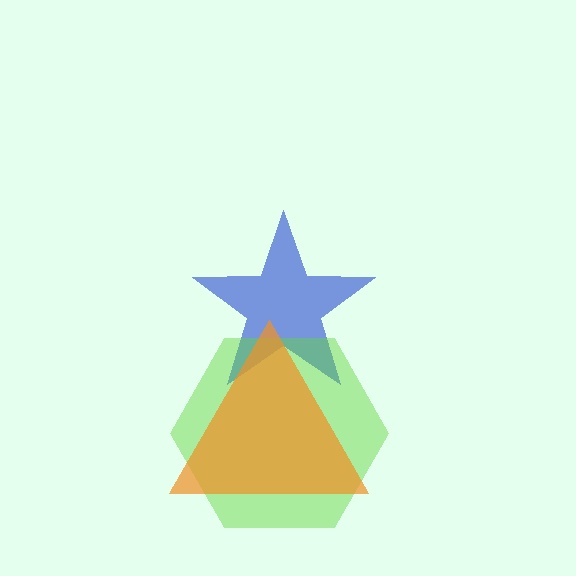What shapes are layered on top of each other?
The layered shapes are: a blue star, a lime hexagon, an orange triangle.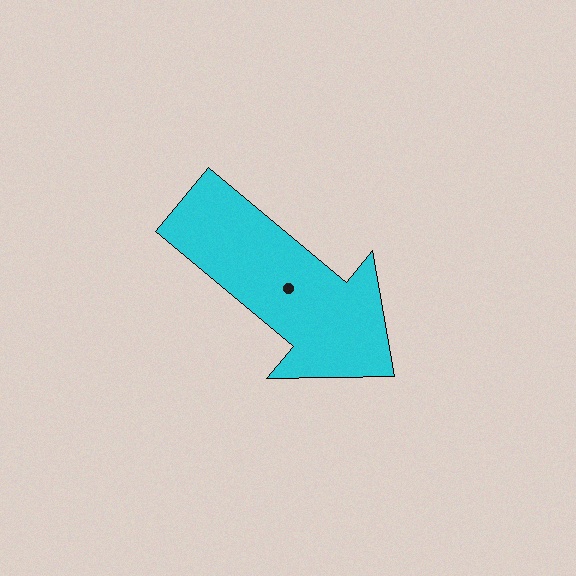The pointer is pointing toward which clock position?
Roughly 4 o'clock.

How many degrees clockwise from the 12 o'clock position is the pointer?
Approximately 130 degrees.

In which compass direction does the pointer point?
Southeast.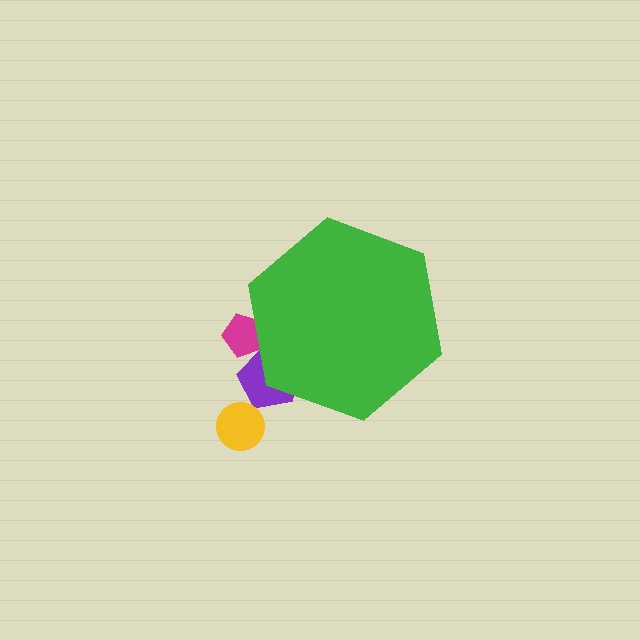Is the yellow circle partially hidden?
No, the yellow circle is fully visible.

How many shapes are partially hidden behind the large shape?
2 shapes are partially hidden.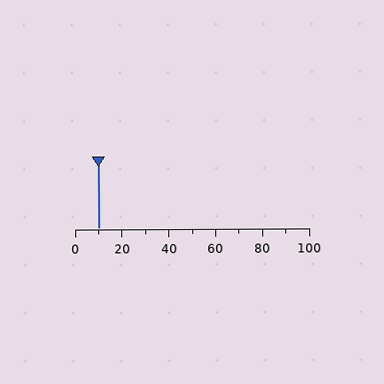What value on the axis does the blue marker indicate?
The marker indicates approximately 10.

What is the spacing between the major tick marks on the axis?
The major ticks are spaced 20 apart.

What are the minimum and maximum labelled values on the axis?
The axis runs from 0 to 100.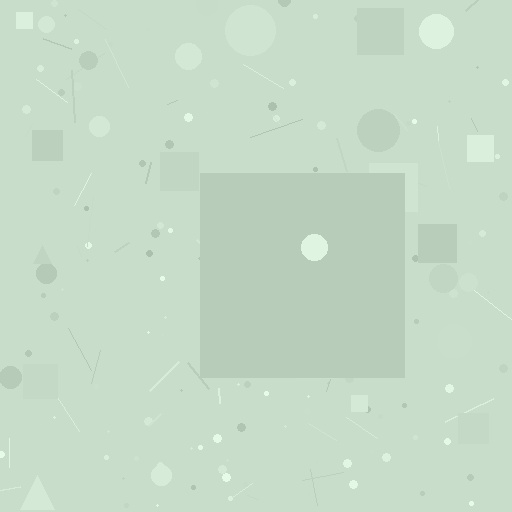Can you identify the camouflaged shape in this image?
The camouflaged shape is a square.